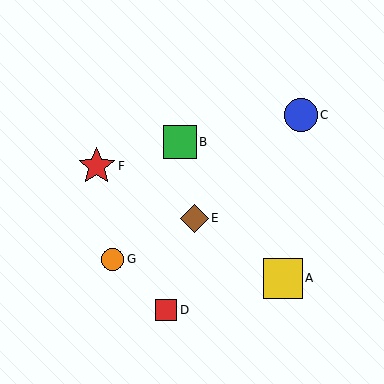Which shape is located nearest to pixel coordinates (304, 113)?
The blue circle (labeled C) at (301, 115) is nearest to that location.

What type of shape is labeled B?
Shape B is a green square.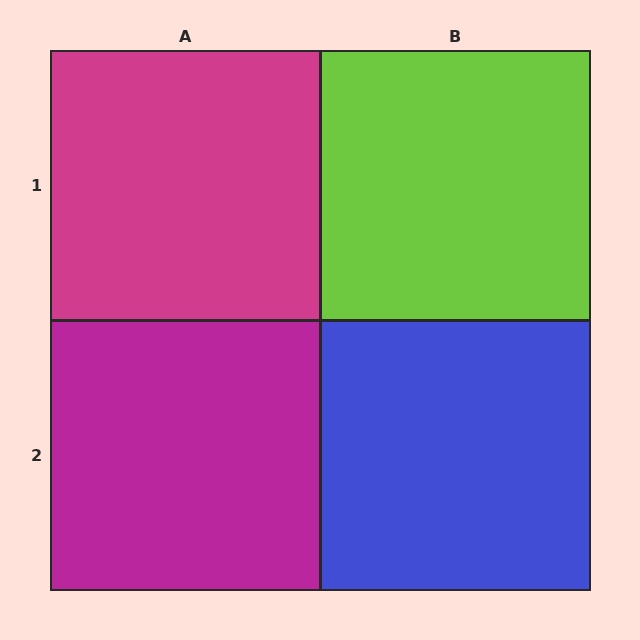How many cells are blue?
1 cell is blue.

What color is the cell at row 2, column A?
Magenta.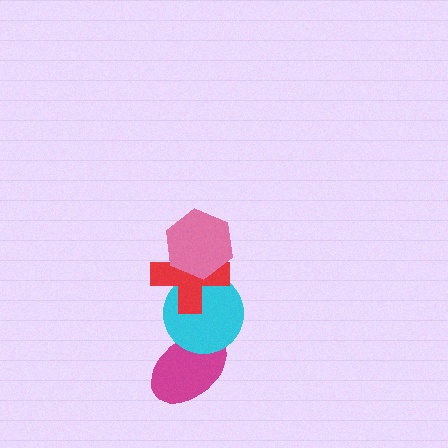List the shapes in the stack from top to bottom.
From top to bottom: the pink hexagon, the red cross, the cyan circle, the magenta ellipse.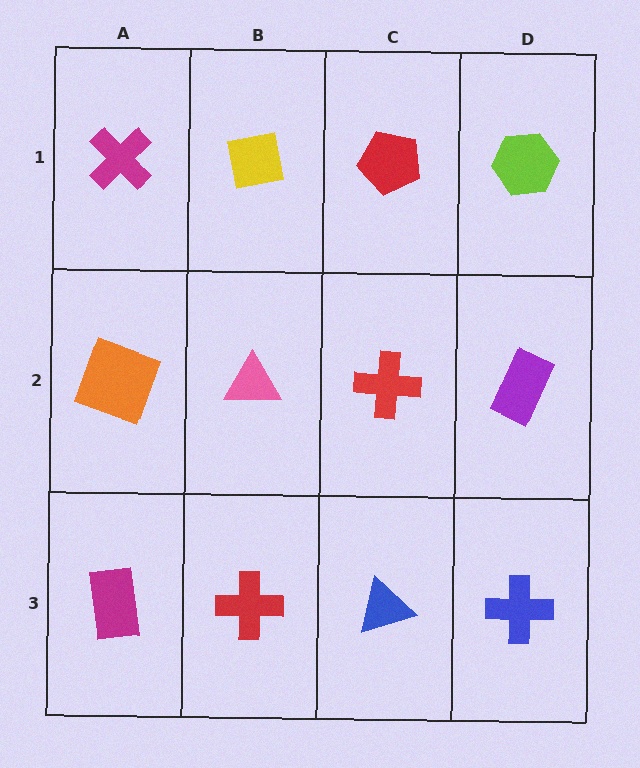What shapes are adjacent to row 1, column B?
A pink triangle (row 2, column B), a magenta cross (row 1, column A), a red pentagon (row 1, column C).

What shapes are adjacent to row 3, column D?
A purple rectangle (row 2, column D), a blue triangle (row 3, column C).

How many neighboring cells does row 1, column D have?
2.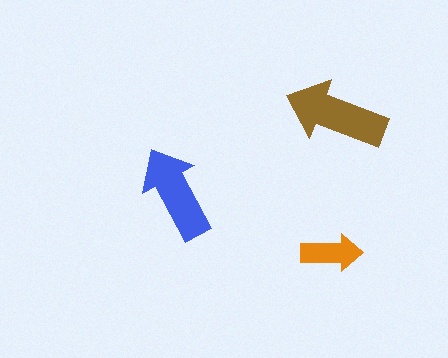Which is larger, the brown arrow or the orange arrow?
The brown one.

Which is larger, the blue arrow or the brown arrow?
The brown one.